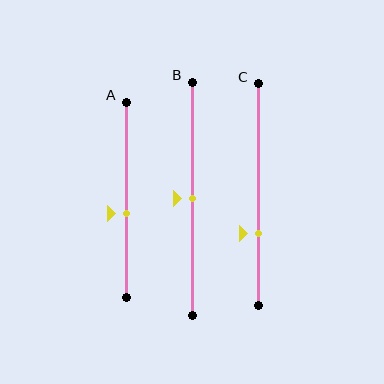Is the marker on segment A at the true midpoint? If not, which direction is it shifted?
No, the marker on segment A is shifted downward by about 7% of the segment length.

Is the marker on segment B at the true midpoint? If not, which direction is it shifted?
Yes, the marker on segment B is at the true midpoint.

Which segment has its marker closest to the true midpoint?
Segment B has its marker closest to the true midpoint.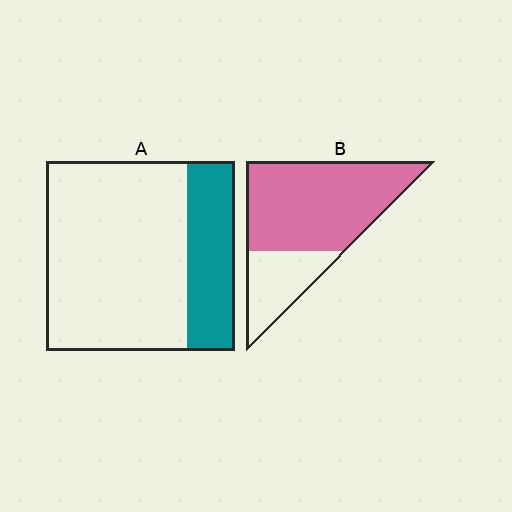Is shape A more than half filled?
No.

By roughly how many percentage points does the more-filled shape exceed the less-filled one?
By roughly 45 percentage points (B over A).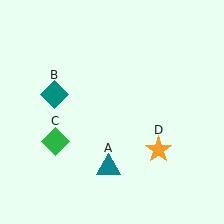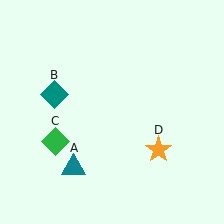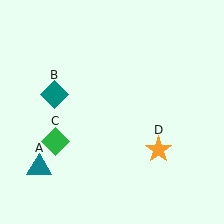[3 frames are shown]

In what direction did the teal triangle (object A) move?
The teal triangle (object A) moved left.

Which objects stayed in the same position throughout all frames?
Teal diamond (object B) and green diamond (object C) and orange star (object D) remained stationary.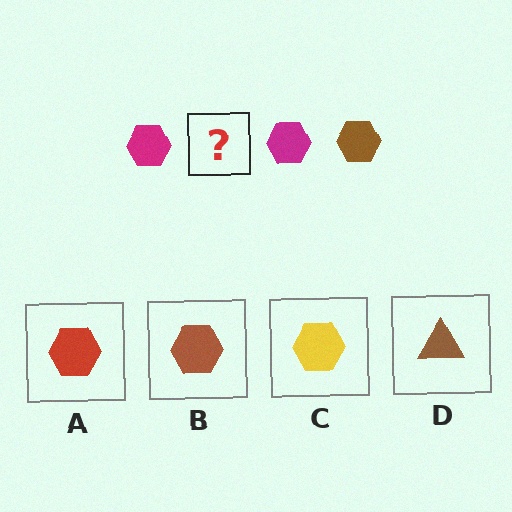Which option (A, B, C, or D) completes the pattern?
B.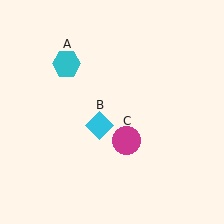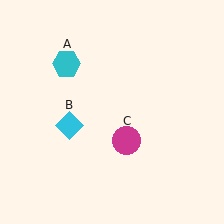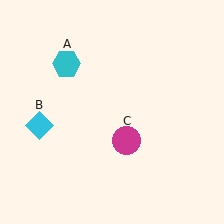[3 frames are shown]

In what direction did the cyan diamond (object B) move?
The cyan diamond (object B) moved left.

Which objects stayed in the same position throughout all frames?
Cyan hexagon (object A) and magenta circle (object C) remained stationary.